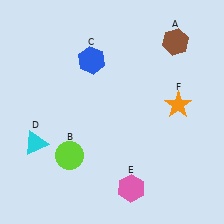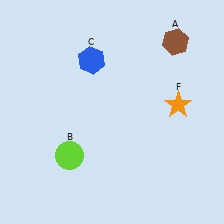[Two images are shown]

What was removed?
The pink hexagon (E), the cyan triangle (D) were removed in Image 2.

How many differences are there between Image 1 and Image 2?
There are 2 differences between the two images.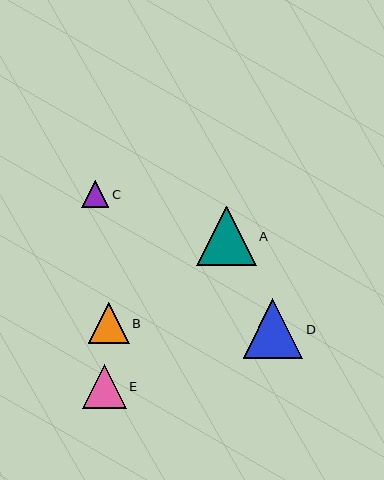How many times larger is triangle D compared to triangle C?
Triangle D is approximately 2.2 times the size of triangle C.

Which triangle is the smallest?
Triangle C is the smallest with a size of approximately 27 pixels.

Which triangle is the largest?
Triangle D is the largest with a size of approximately 60 pixels.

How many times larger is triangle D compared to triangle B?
Triangle D is approximately 1.4 times the size of triangle B.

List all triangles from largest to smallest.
From largest to smallest: D, A, E, B, C.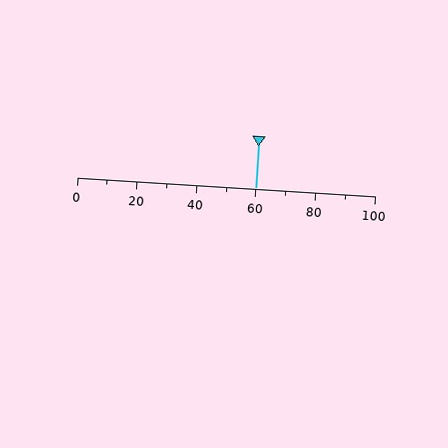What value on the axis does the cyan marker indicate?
The marker indicates approximately 60.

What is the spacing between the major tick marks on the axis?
The major ticks are spaced 20 apart.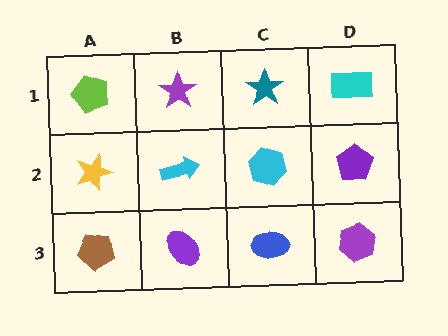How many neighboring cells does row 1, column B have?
3.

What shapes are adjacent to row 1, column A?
A yellow star (row 2, column A), a purple star (row 1, column B).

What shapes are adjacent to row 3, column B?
A cyan arrow (row 2, column B), a brown pentagon (row 3, column A), a blue ellipse (row 3, column C).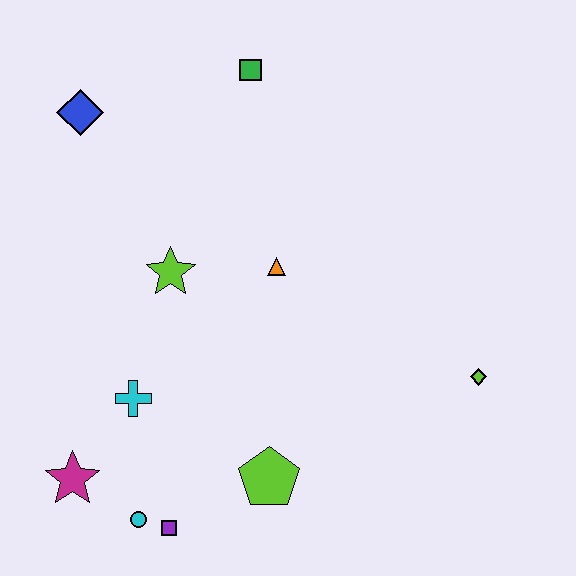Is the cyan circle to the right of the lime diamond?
No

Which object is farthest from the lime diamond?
The blue diamond is farthest from the lime diamond.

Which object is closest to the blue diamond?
The green square is closest to the blue diamond.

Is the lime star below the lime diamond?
No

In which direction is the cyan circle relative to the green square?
The cyan circle is below the green square.